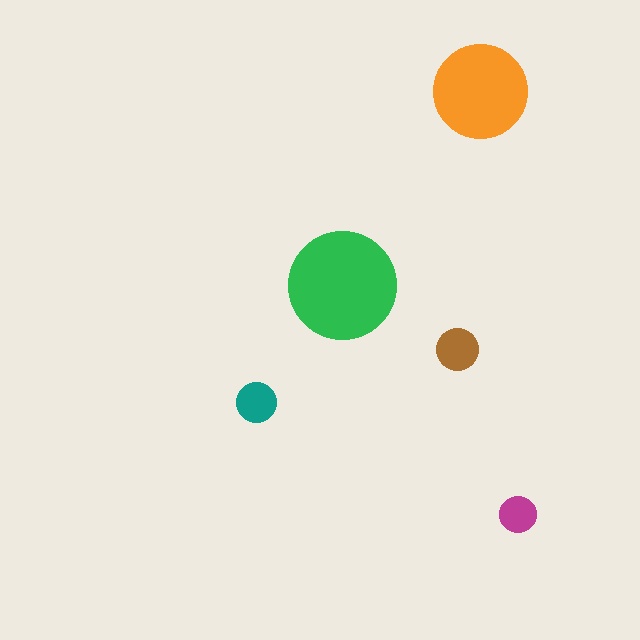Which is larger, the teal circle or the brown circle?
The brown one.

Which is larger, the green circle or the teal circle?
The green one.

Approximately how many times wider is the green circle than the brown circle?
About 2.5 times wider.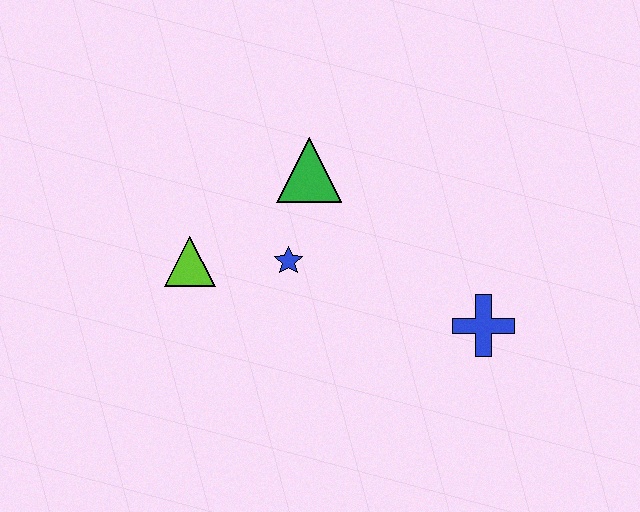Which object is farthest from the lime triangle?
The blue cross is farthest from the lime triangle.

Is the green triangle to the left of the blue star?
No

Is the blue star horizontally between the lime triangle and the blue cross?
Yes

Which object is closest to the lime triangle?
The blue star is closest to the lime triangle.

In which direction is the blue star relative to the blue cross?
The blue star is to the left of the blue cross.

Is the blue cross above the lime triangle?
No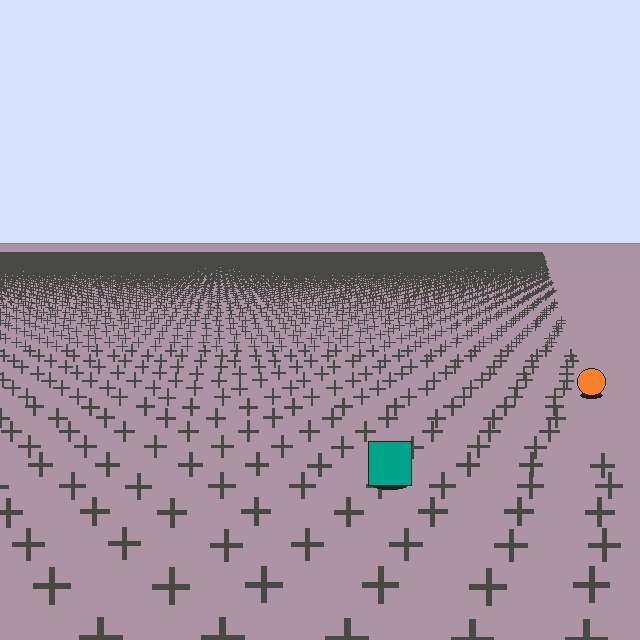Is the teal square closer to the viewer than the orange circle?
Yes. The teal square is closer — you can tell from the texture gradient: the ground texture is coarser near it.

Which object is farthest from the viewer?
The orange circle is farthest from the viewer. It appears smaller and the ground texture around it is denser.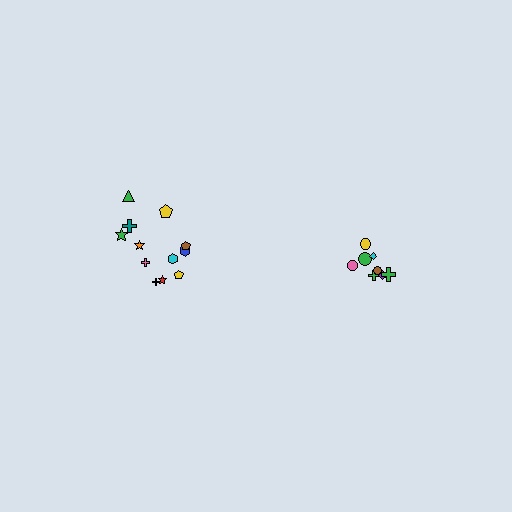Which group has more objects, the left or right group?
The left group.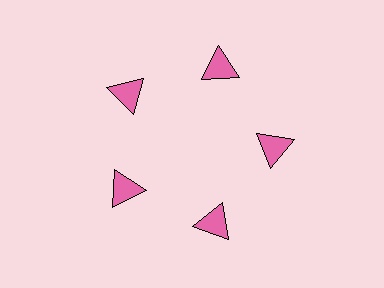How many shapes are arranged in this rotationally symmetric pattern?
There are 5 shapes, arranged in 5 groups of 1.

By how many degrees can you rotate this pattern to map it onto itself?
The pattern maps onto itself every 72 degrees of rotation.